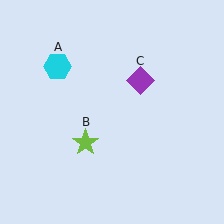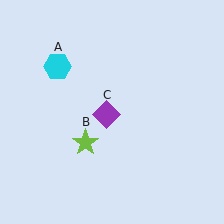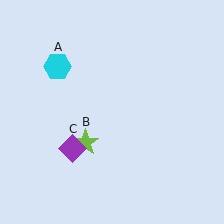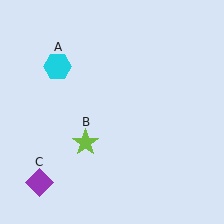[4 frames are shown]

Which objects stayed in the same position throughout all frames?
Cyan hexagon (object A) and lime star (object B) remained stationary.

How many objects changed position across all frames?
1 object changed position: purple diamond (object C).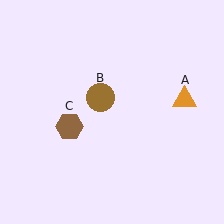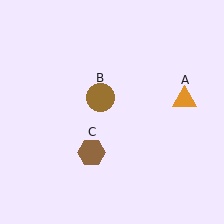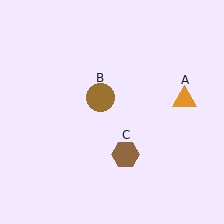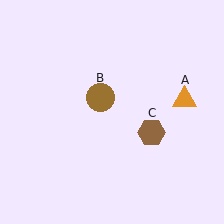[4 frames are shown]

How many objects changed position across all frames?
1 object changed position: brown hexagon (object C).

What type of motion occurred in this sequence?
The brown hexagon (object C) rotated counterclockwise around the center of the scene.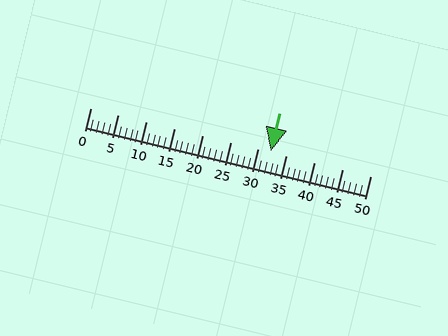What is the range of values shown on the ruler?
The ruler shows values from 0 to 50.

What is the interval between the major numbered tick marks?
The major tick marks are spaced 5 units apart.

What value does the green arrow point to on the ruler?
The green arrow points to approximately 32.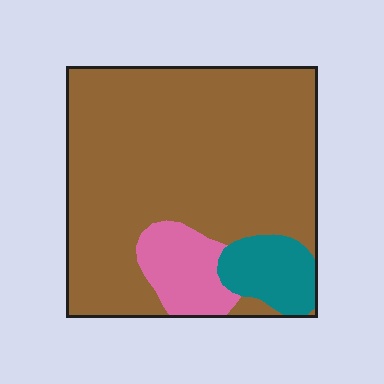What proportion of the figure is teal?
Teal covers about 10% of the figure.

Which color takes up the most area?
Brown, at roughly 80%.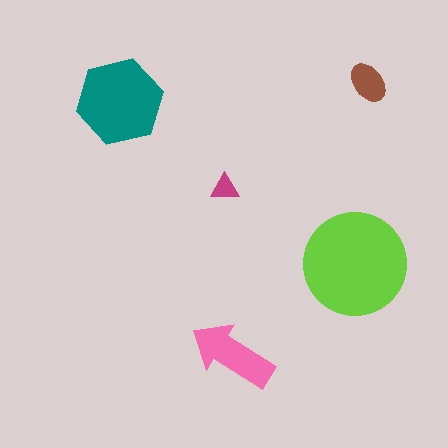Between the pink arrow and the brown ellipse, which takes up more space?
The pink arrow.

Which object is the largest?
The lime circle.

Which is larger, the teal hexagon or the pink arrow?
The teal hexagon.